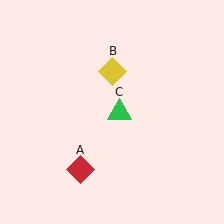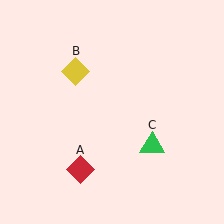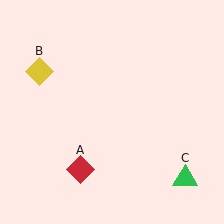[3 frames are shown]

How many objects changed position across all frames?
2 objects changed position: yellow diamond (object B), green triangle (object C).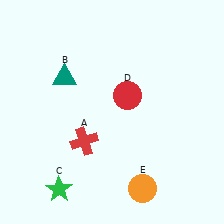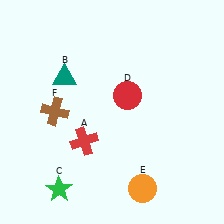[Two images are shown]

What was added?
A brown cross (F) was added in Image 2.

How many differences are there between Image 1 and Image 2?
There is 1 difference between the two images.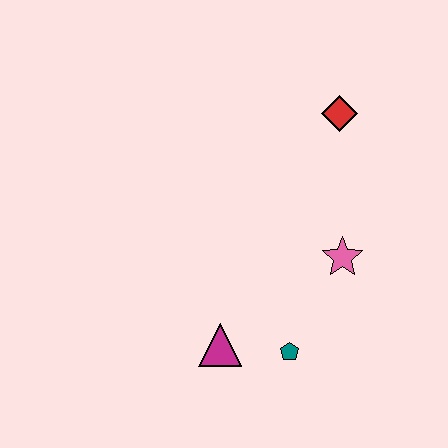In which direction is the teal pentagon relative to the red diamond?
The teal pentagon is below the red diamond.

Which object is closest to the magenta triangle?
The teal pentagon is closest to the magenta triangle.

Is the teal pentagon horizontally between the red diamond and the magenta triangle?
Yes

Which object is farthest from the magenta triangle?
The red diamond is farthest from the magenta triangle.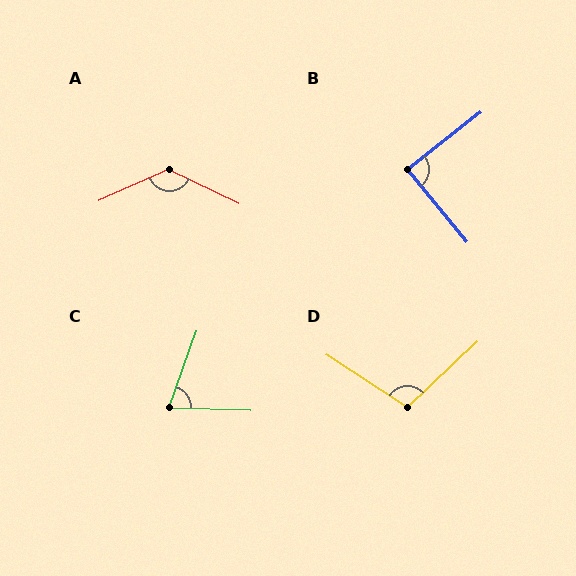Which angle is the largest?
A, at approximately 130 degrees.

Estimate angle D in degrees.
Approximately 104 degrees.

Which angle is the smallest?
C, at approximately 72 degrees.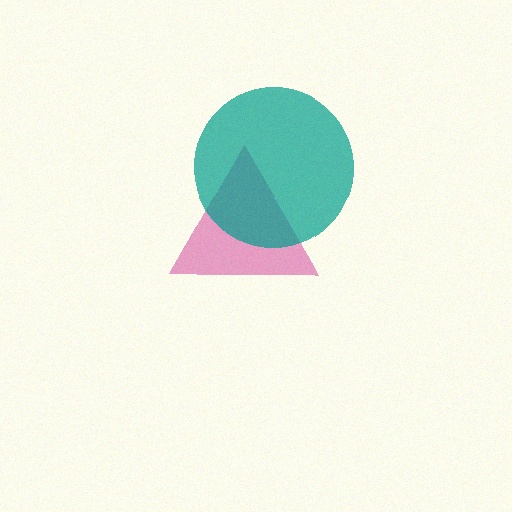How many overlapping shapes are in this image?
There are 2 overlapping shapes in the image.